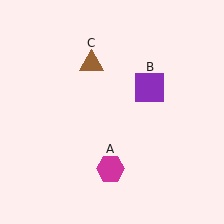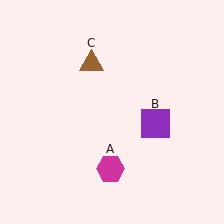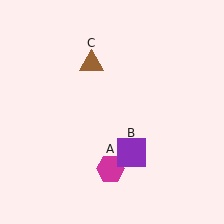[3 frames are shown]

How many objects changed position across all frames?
1 object changed position: purple square (object B).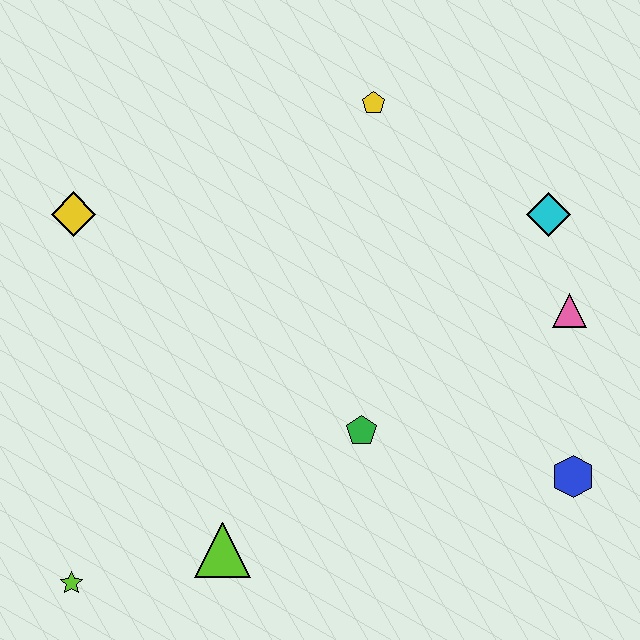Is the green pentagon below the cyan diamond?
Yes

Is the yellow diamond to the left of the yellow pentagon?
Yes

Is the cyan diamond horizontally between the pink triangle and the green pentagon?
Yes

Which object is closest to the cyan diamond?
The pink triangle is closest to the cyan diamond.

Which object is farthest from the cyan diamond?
The lime star is farthest from the cyan diamond.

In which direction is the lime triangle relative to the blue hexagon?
The lime triangle is to the left of the blue hexagon.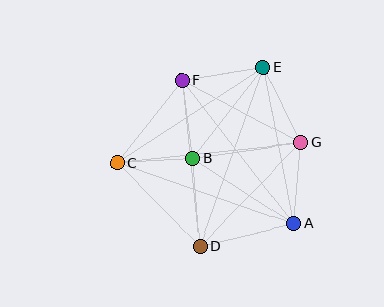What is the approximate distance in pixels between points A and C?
The distance between A and C is approximately 187 pixels.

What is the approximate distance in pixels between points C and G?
The distance between C and G is approximately 185 pixels.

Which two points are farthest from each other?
Points D and E are farthest from each other.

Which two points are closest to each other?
Points B and C are closest to each other.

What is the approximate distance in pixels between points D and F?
The distance between D and F is approximately 167 pixels.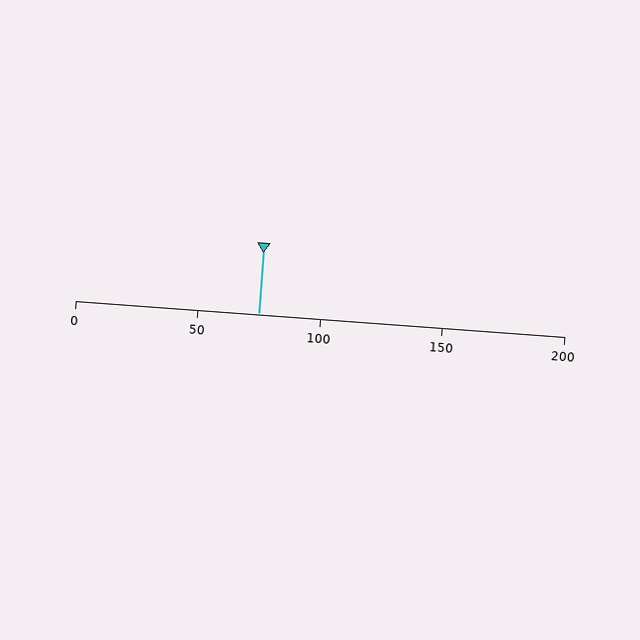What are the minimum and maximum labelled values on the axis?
The axis runs from 0 to 200.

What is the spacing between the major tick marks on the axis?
The major ticks are spaced 50 apart.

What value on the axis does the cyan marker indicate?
The marker indicates approximately 75.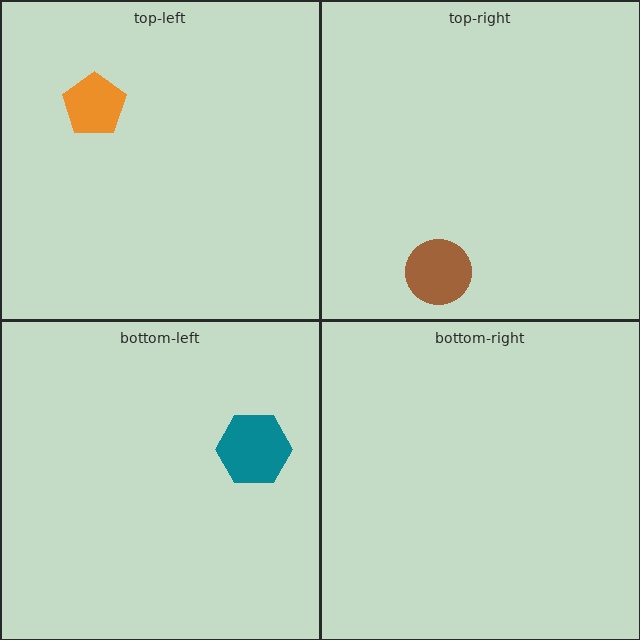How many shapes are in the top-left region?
1.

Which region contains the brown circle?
The top-right region.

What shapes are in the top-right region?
The brown circle.